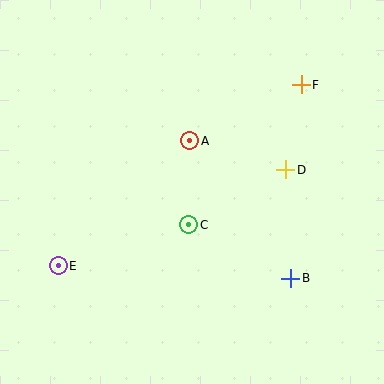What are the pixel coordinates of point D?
Point D is at (286, 170).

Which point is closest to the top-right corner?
Point F is closest to the top-right corner.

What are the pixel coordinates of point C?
Point C is at (189, 225).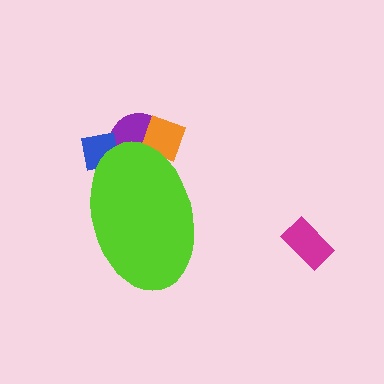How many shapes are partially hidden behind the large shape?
3 shapes are partially hidden.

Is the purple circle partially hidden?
Yes, the purple circle is partially hidden behind the lime ellipse.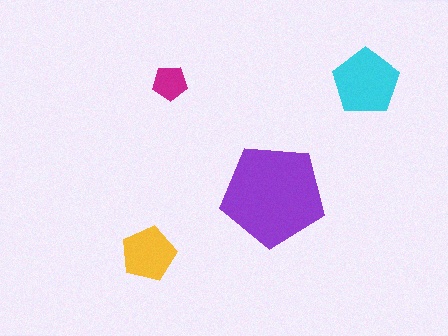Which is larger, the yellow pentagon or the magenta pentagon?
The yellow one.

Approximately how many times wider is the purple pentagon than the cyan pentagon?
About 1.5 times wider.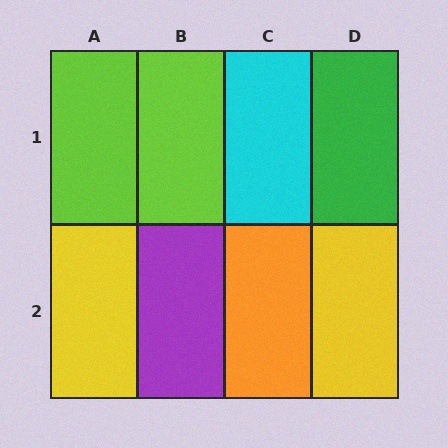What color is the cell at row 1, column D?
Green.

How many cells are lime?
2 cells are lime.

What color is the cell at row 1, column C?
Cyan.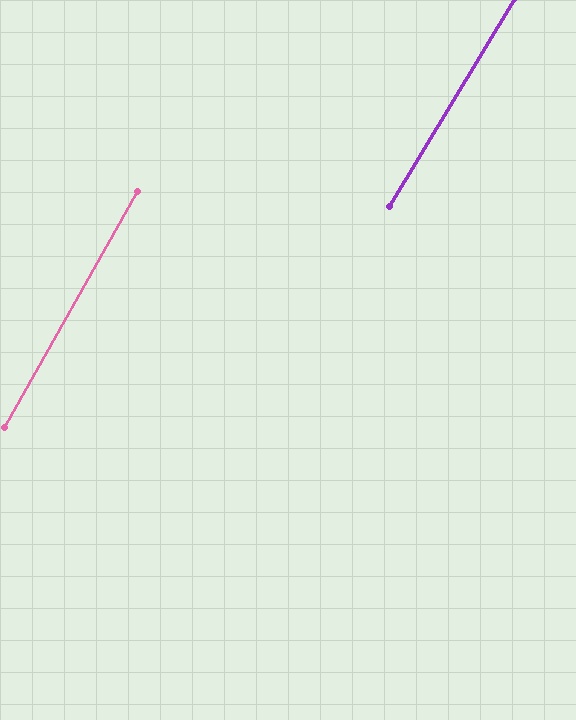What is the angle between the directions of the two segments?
Approximately 2 degrees.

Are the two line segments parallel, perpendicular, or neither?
Parallel — their directions differ by only 1.7°.